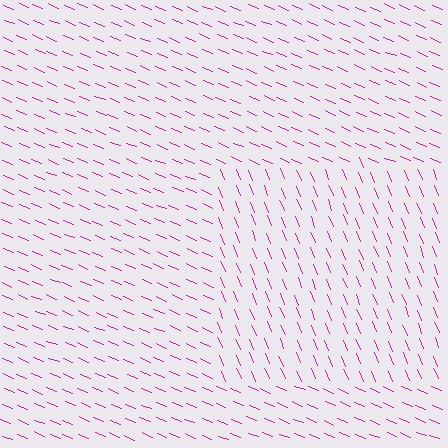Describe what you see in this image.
The image is filled with small magenta line segments. A rectangle region in the image has lines oriented differently from the surrounding lines, creating a visible texture boundary.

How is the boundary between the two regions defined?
The boundary is defined purely by a change in line orientation (approximately 45 degrees difference). All lines are the same color and thickness.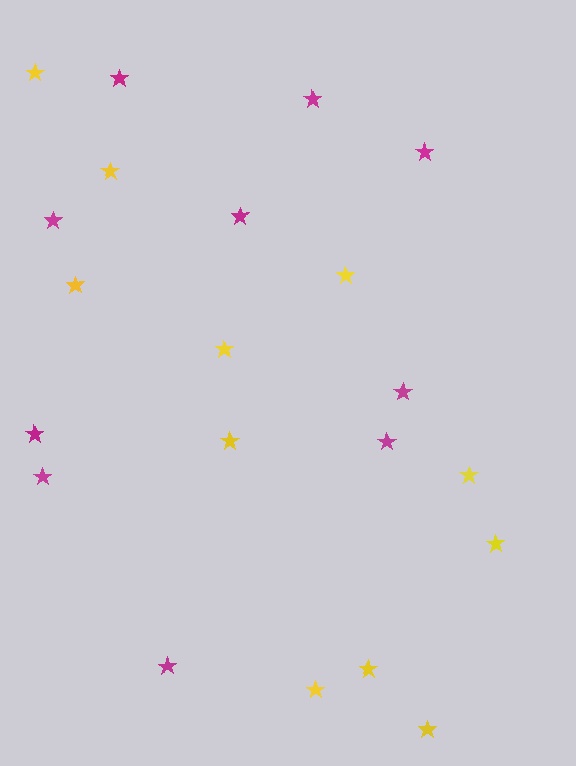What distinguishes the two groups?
There are 2 groups: one group of magenta stars (10) and one group of yellow stars (11).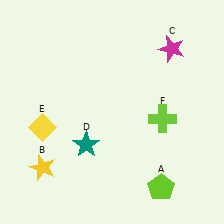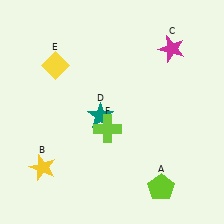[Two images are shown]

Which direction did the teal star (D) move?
The teal star (D) moved up.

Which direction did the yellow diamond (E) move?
The yellow diamond (E) moved up.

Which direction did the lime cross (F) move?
The lime cross (F) moved left.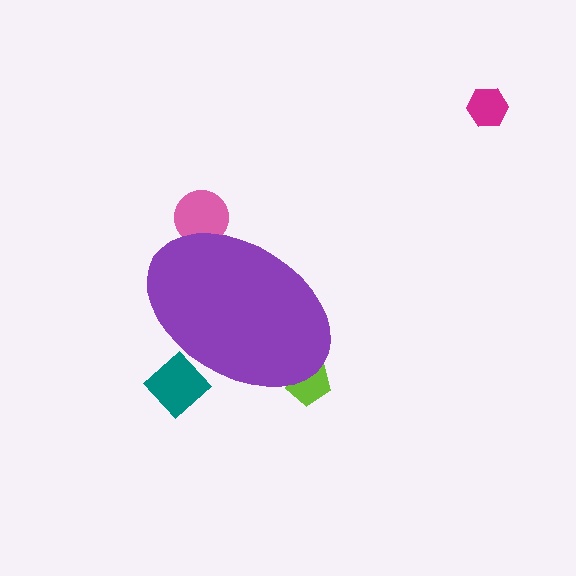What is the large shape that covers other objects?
A purple ellipse.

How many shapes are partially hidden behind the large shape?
3 shapes are partially hidden.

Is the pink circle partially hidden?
Yes, the pink circle is partially hidden behind the purple ellipse.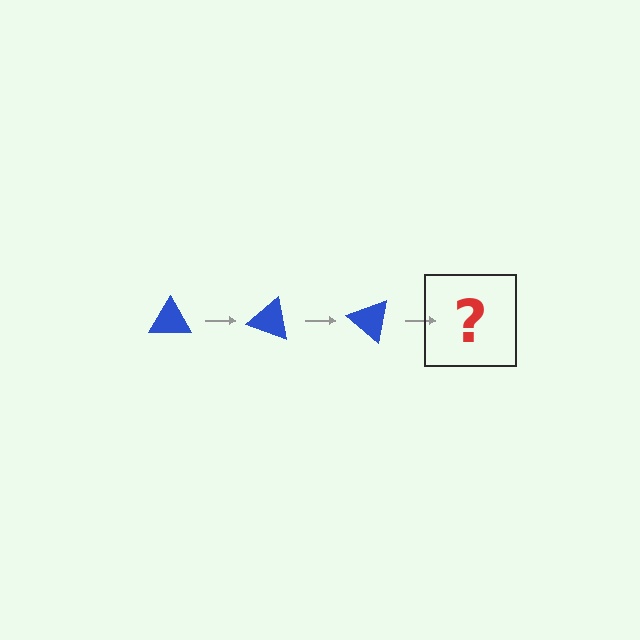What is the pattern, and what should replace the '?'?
The pattern is that the triangle rotates 20 degrees each step. The '?' should be a blue triangle rotated 60 degrees.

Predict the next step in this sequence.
The next step is a blue triangle rotated 60 degrees.